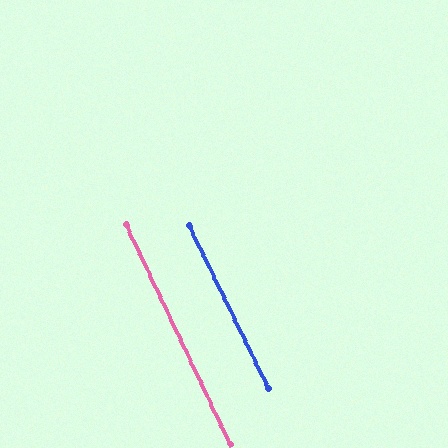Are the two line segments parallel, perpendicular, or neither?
Parallel — their directions differ by only 0.8°.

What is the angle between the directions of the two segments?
Approximately 1 degree.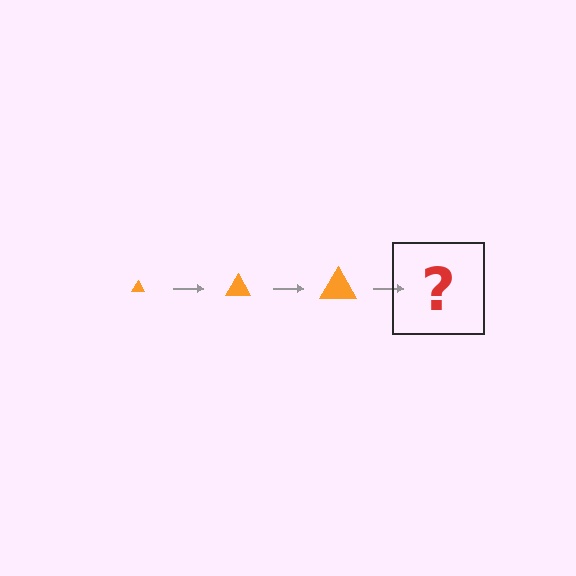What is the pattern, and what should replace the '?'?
The pattern is that the triangle gets progressively larger each step. The '?' should be an orange triangle, larger than the previous one.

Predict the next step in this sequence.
The next step is an orange triangle, larger than the previous one.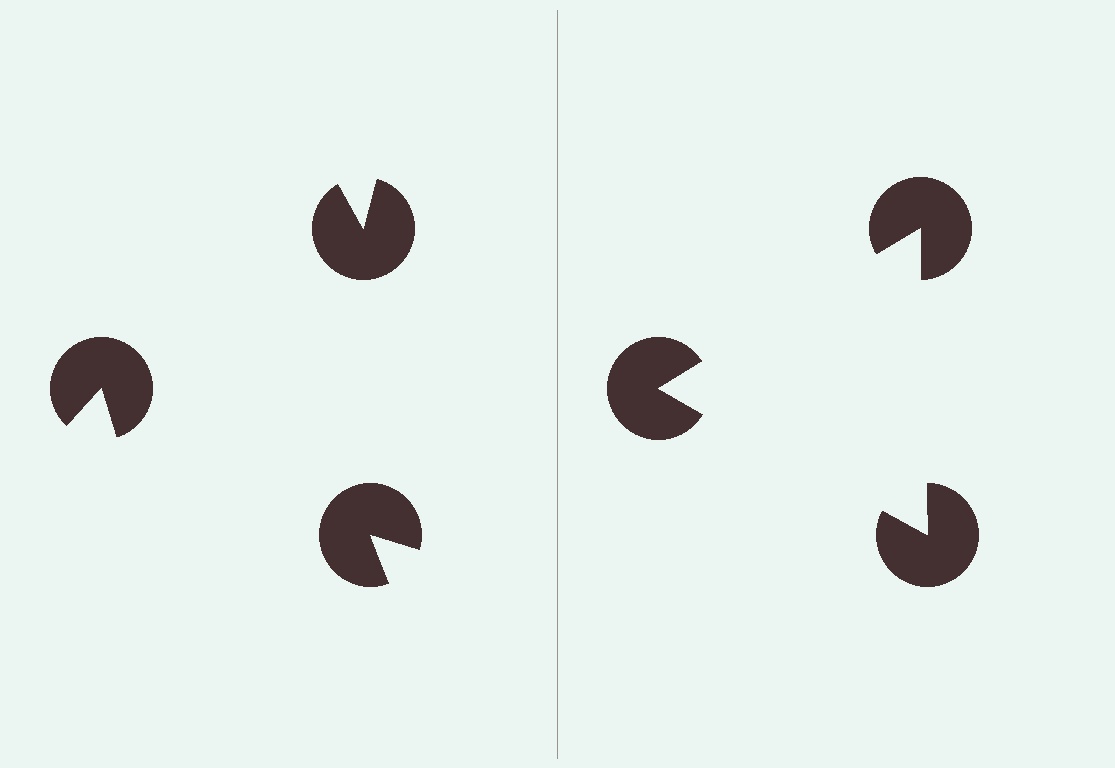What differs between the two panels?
The pac-man discs are positioned identically on both sides; only the wedge orientations differ. On the right they align to a triangle; on the left they are misaligned.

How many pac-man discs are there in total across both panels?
6 — 3 on each side.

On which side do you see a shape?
An illusory triangle appears on the right side. On the left side the wedge cuts are rotated, so no coherent shape forms.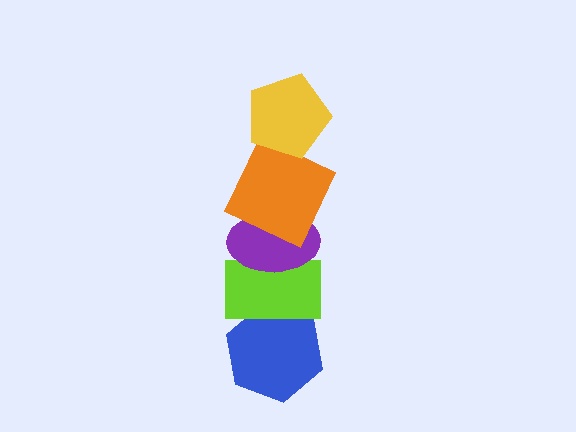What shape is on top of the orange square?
The yellow pentagon is on top of the orange square.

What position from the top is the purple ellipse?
The purple ellipse is 3rd from the top.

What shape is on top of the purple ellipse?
The orange square is on top of the purple ellipse.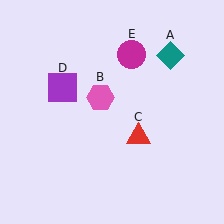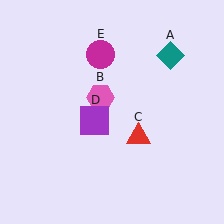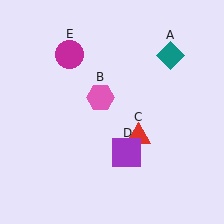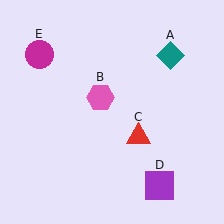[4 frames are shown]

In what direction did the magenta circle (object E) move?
The magenta circle (object E) moved left.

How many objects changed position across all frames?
2 objects changed position: purple square (object D), magenta circle (object E).